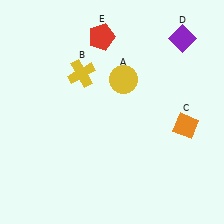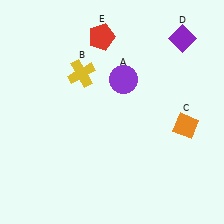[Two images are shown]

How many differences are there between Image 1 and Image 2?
There is 1 difference between the two images.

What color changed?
The circle (A) changed from yellow in Image 1 to purple in Image 2.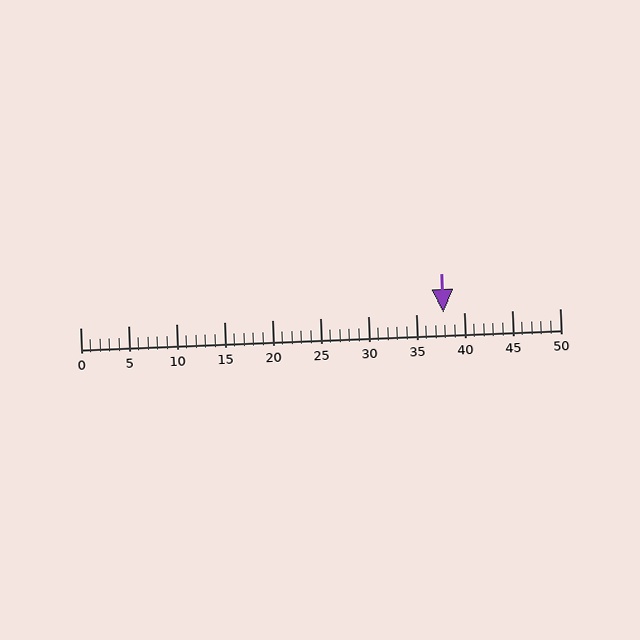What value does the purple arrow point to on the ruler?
The purple arrow points to approximately 38.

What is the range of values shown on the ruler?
The ruler shows values from 0 to 50.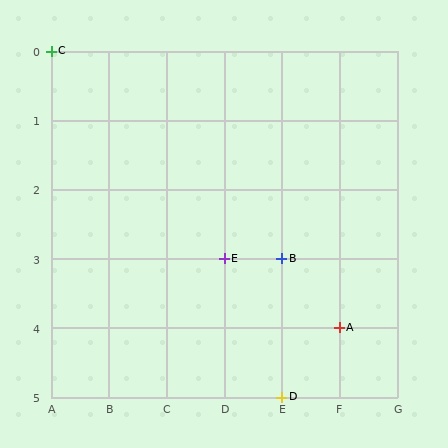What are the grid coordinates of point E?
Point E is at grid coordinates (D, 3).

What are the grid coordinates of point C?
Point C is at grid coordinates (A, 0).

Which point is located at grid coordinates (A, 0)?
Point C is at (A, 0).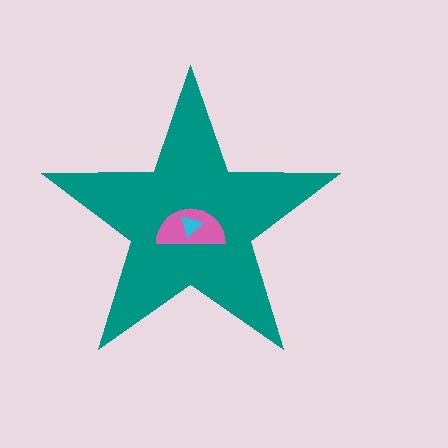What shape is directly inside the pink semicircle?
The cyan triangle.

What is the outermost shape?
The teal star.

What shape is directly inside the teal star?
The pink semicircle.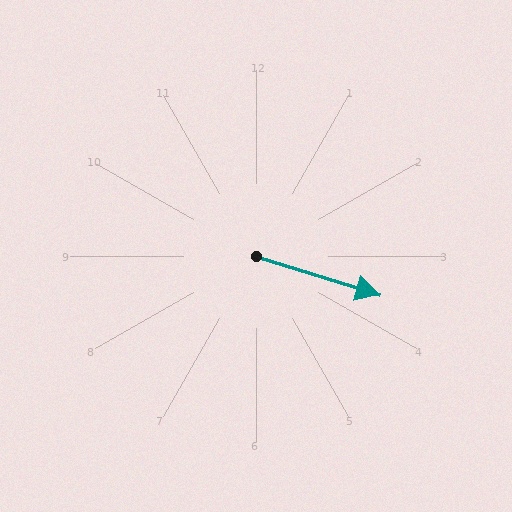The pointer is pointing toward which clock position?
Roughly 4 o'clock.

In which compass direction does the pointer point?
East.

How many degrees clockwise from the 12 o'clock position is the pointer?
Approximately 107 degrees.